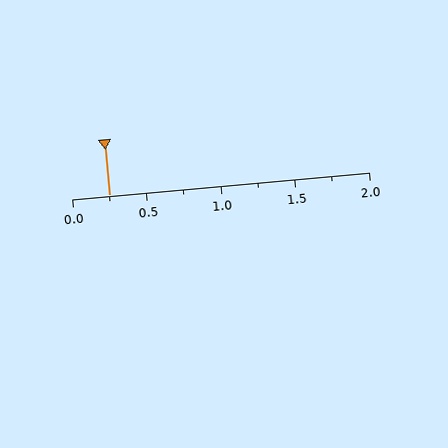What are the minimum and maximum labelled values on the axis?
The axis runs from 0.0 to 2.0.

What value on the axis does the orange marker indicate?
The marker indicates approximately 0.25.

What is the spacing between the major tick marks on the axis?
The major ticks are spaced 0.5 apart.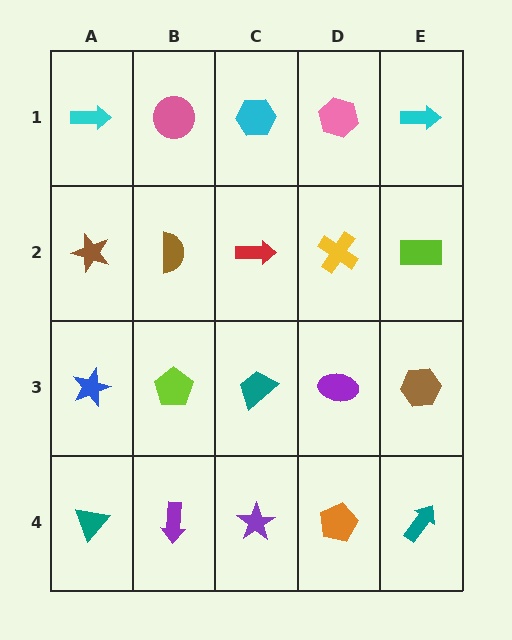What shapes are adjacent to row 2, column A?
A cyan arrow (row 1, column A), a blue star (row 3, column A), a brown semicircle (row 2, column B).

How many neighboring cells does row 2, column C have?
4.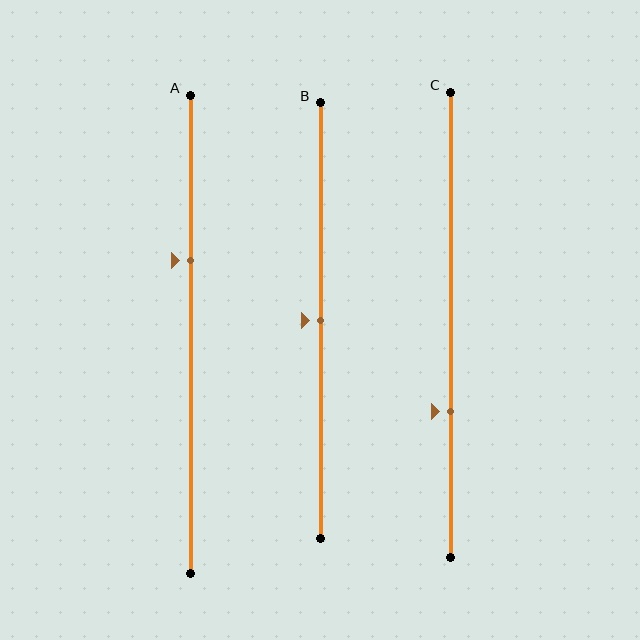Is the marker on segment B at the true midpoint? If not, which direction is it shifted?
Yes, the marker on segment B is at the true midpoint.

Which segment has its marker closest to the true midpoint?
Segment B has its marker closest to the true midpoint.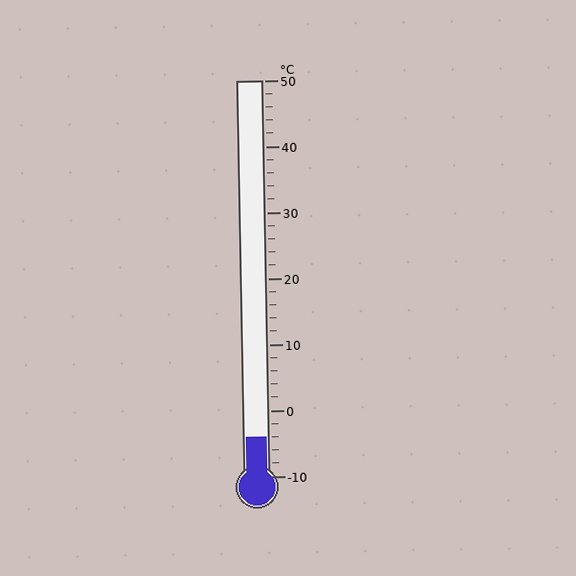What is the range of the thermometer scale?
The thermometer scale ranges from -10°C to 50°C.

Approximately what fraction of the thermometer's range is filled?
The thermometer is filled to approximately 10% of its range.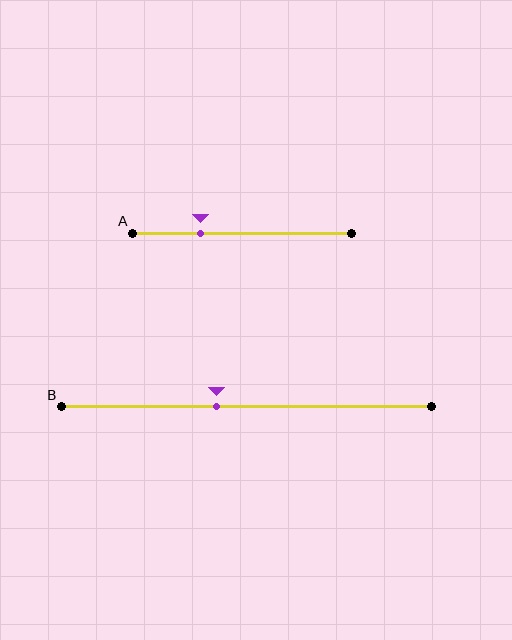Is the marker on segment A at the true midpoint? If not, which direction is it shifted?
No, the marker on segment A is shifted to the left by about 19% of the segment length.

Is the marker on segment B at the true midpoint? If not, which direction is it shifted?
No, the marker on segment B is shifted to the left by about 8% of the segment length.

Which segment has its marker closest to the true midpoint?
Segment B has its marker closest to the true midpoint.